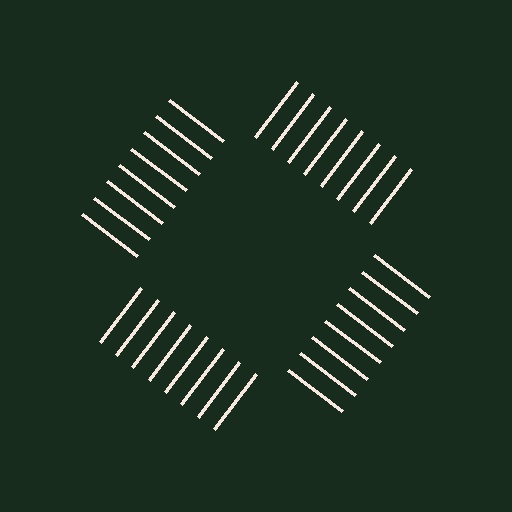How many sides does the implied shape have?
4 sides — the line-ends trace a square.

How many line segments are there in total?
32 — 8 along each of the 4 edges.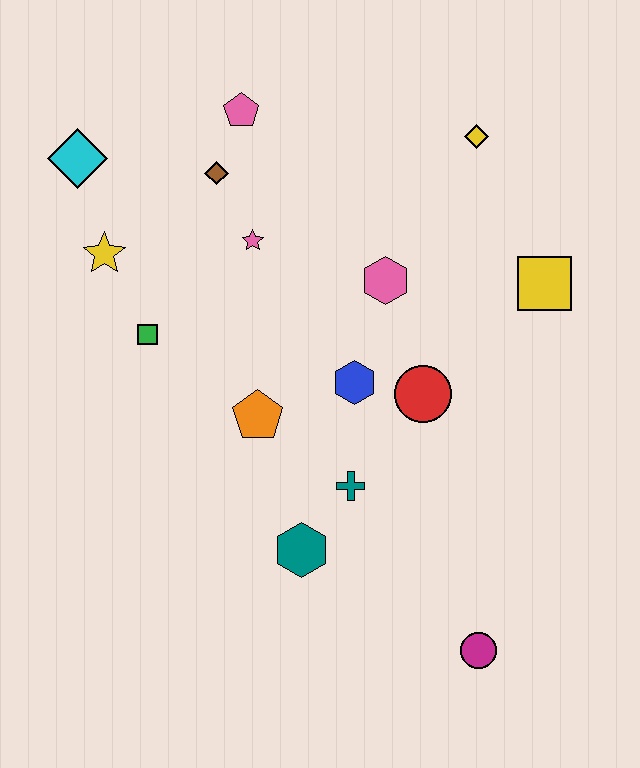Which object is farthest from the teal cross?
The cyan diamond is farthest from the teal cross.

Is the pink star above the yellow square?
Yes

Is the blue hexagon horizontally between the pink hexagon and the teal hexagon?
Yes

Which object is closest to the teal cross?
The teal hexagon is closest to the teal cross.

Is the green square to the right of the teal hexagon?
No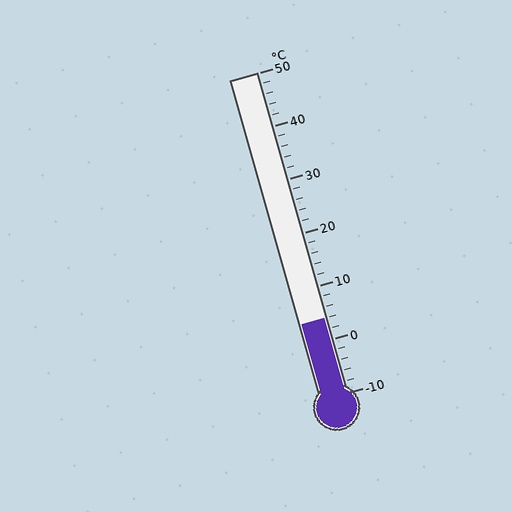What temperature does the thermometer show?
The thermometer shows approximately 4°C.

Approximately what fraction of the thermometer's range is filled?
The thermometer is filled to approximately 25% of its range.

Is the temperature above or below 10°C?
The temperature is below 10°C.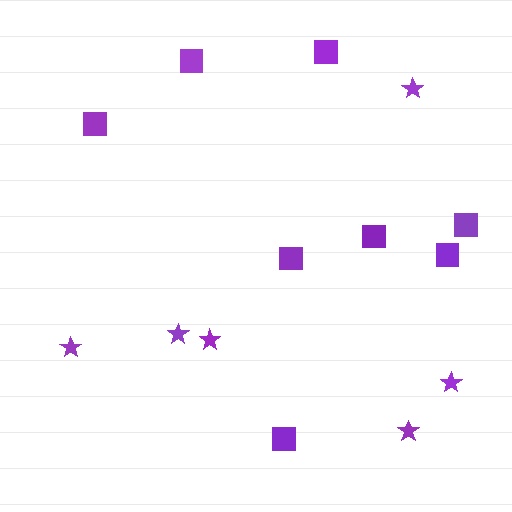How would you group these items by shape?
There are 2 groups: one group of stars (6) and one group of squares (8).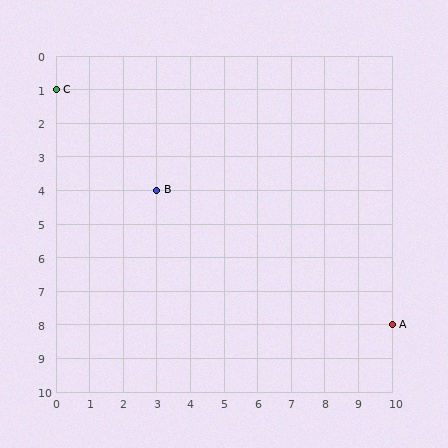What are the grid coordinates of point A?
Point A is at grid coordinates (10, 8).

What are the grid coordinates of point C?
Point C is at grid coordinates (0, 1).